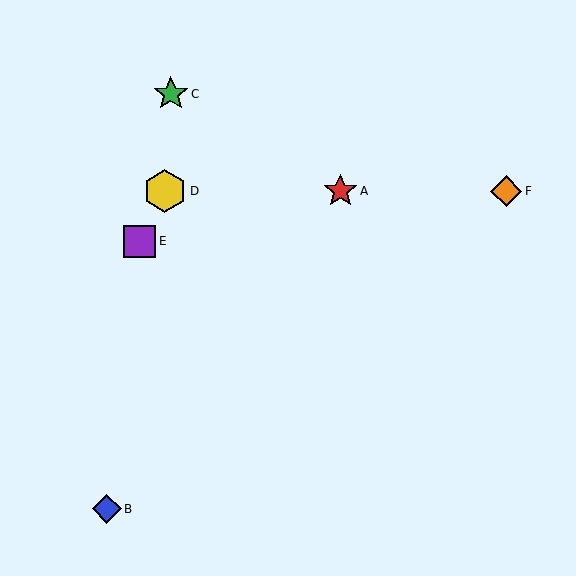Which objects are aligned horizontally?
Objects A, D, F are aligned horizontally.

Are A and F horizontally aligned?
Yes, both are at y≈191.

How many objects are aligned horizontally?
3 objects (A, D, F) are aligned horizontally.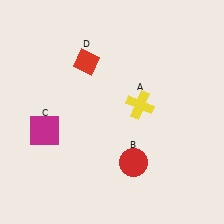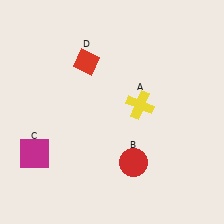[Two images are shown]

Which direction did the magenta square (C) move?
The magenta square (C) moved down.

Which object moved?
The magenta square (C) moved down.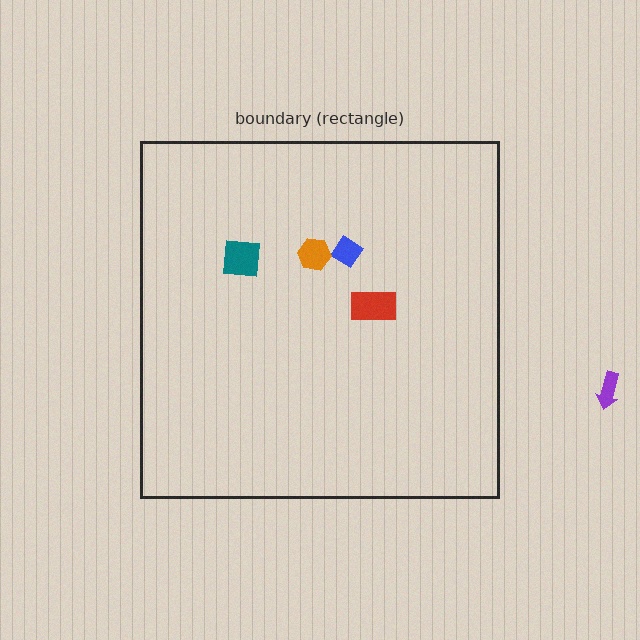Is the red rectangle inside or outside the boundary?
Inside.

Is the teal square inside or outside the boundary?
Inside.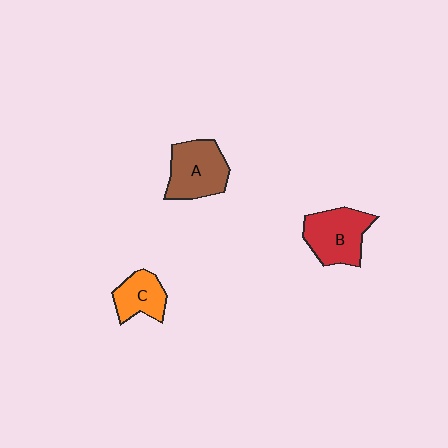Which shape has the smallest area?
Shape C (orange).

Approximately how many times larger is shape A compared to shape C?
Approximately 1.5 times.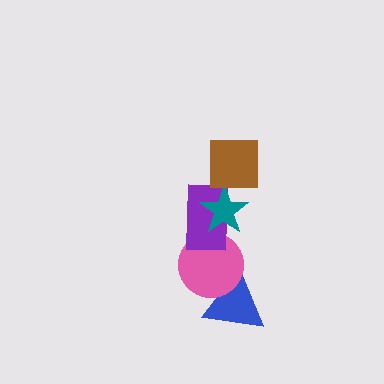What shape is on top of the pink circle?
The purple rectangle is on top of the pink circle.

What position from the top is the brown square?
The brown square is 1st from the top.